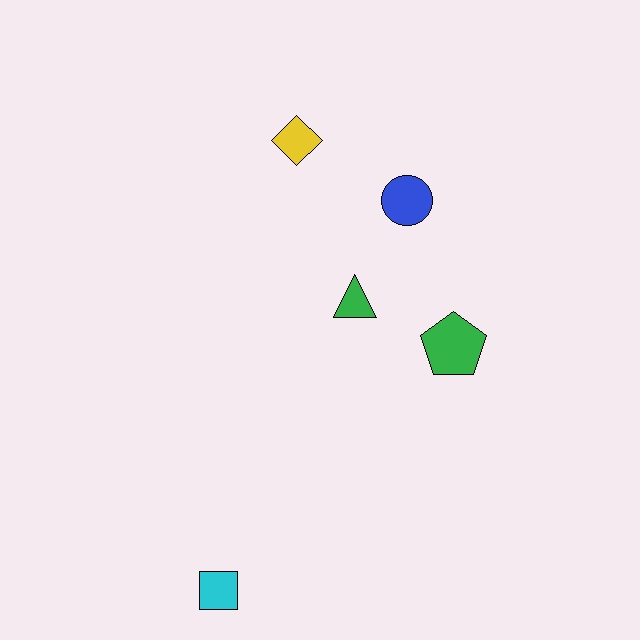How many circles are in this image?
There is 1 circle.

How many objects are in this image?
There are 5 objects.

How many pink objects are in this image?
There are no pink objects.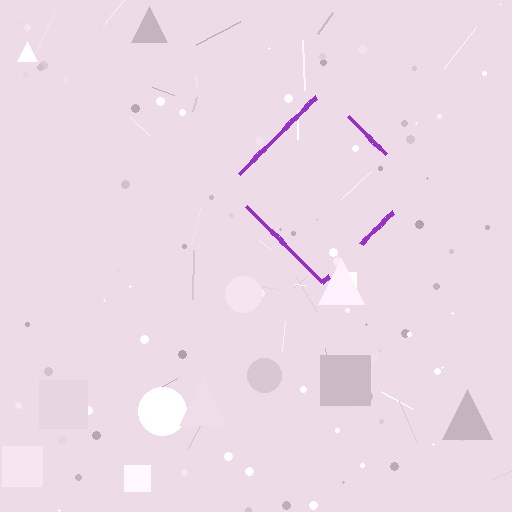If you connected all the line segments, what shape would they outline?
They would outline a diamond.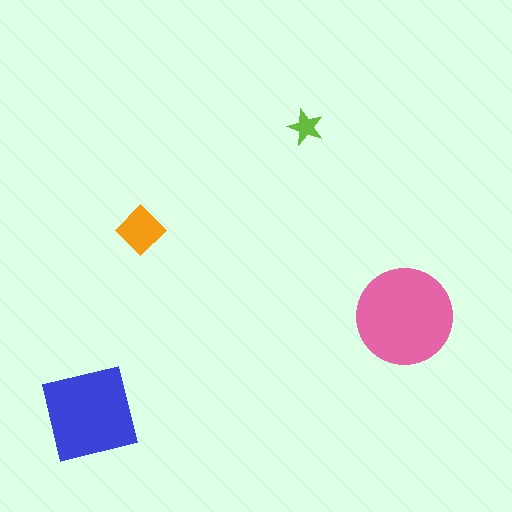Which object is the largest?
The pink circle.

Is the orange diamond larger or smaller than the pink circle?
Smaller.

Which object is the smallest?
The lime star.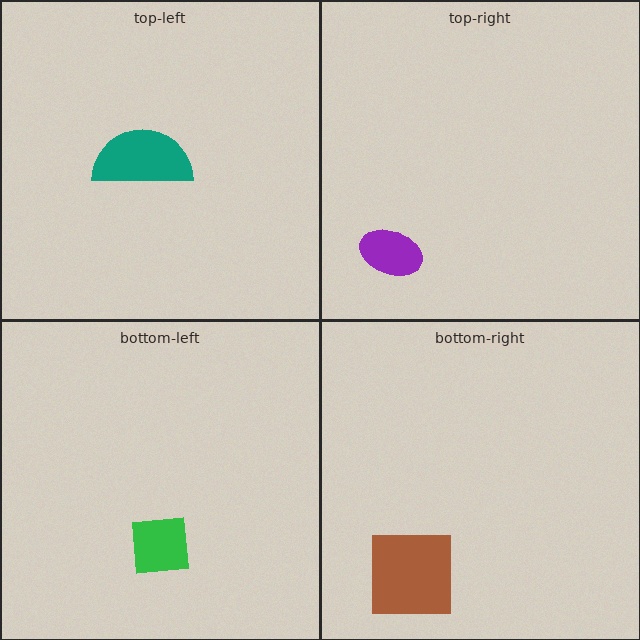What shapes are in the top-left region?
The teal semicircle.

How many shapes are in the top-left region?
1.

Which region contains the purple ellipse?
The top-right region.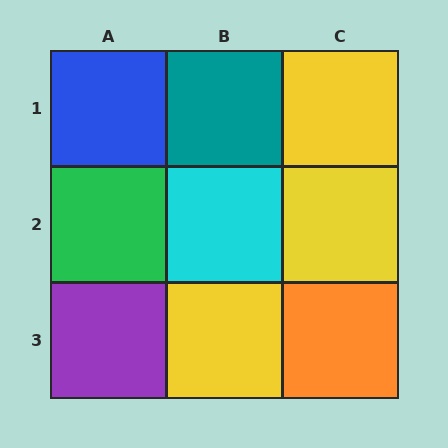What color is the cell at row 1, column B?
Teal.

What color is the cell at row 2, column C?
Yellow.